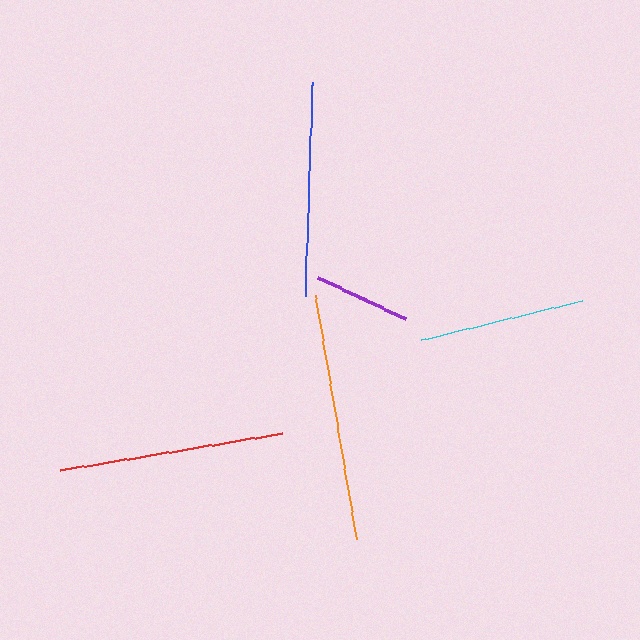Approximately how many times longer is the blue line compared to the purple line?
The blue line is approximately 2.2 times the length of the purple line.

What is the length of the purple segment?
The purple segment is approximately 97 pixels long.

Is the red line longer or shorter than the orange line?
The orange line is longer than the red line.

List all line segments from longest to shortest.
From longest to shortest: orange, red, blue, cyan, purple.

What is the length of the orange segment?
The orange segment is approximately 247 pixels long.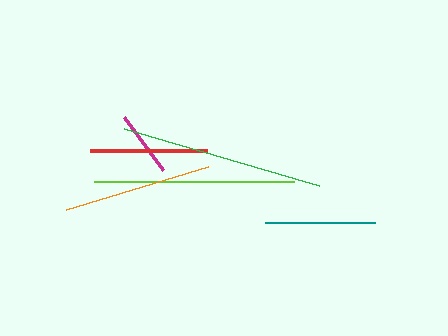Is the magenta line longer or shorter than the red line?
The red line is longer than the magenta line.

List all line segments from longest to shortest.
From longest to shortest: green, lime, orange, red, teal, magenta.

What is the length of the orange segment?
The orange segment is approximately 149 pixels long.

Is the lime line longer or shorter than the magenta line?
The lime line is longer than the magenta line.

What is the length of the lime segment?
The lime segment is approximately 199 pixels long.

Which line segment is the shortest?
The magenta line is the shortest at approximately 66 pixels.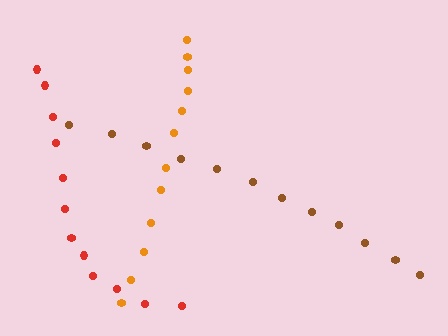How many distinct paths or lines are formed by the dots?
There are 3 distinct paths.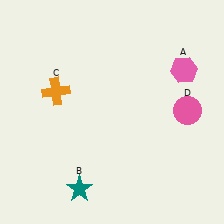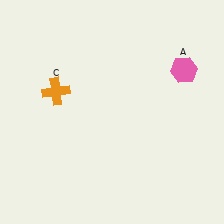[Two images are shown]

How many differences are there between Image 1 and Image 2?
There are 2 differences between the two images.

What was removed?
The pink circle (D), the teal star (B) were removed in Image 2.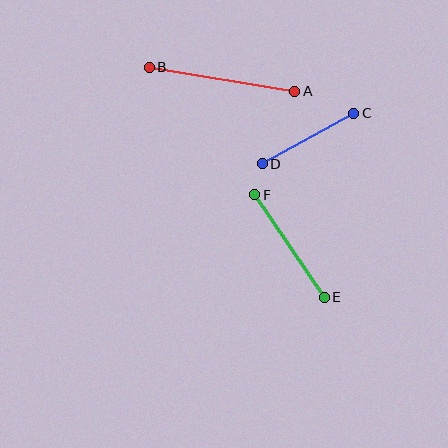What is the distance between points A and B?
The distance is approximately 147 pixels.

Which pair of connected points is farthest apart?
Points A and B are farthest apart.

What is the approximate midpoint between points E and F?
The midpoint is at approximately (290, 246) pixels.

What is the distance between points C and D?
The distance is approximately 104 pixels.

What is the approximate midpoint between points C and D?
The midpoint is at approximately (308, 139) pixels.